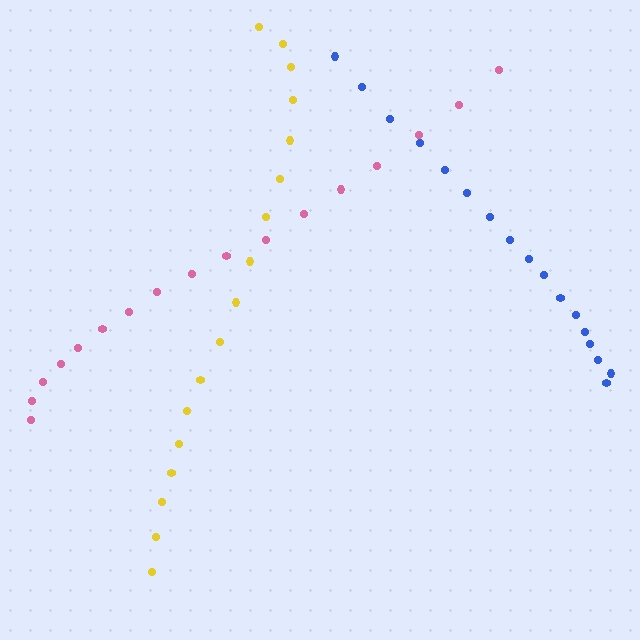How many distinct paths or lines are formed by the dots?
There are 3 distinct paths.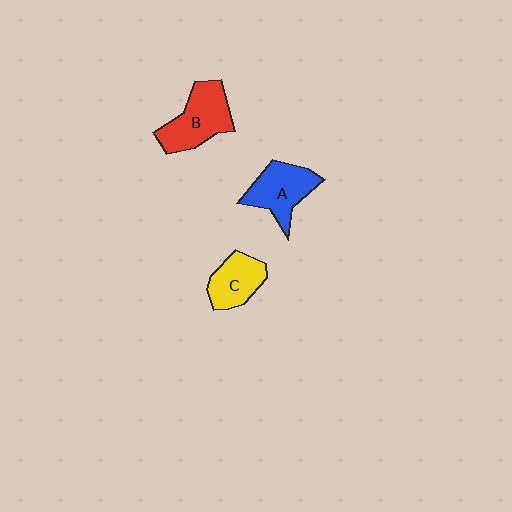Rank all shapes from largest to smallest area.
From largest to smallest: B (red), A (blue), C (yellow).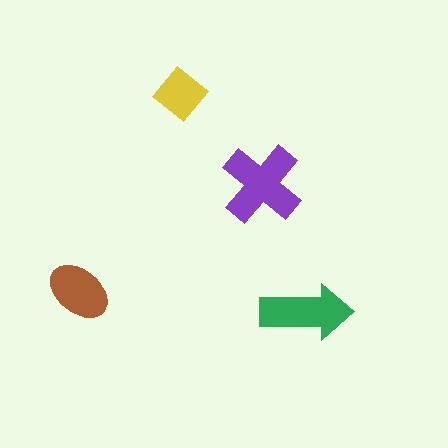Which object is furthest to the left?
The brown ellipse is leftmost.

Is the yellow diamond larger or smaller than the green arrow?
Smaller.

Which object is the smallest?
The yellow diamond.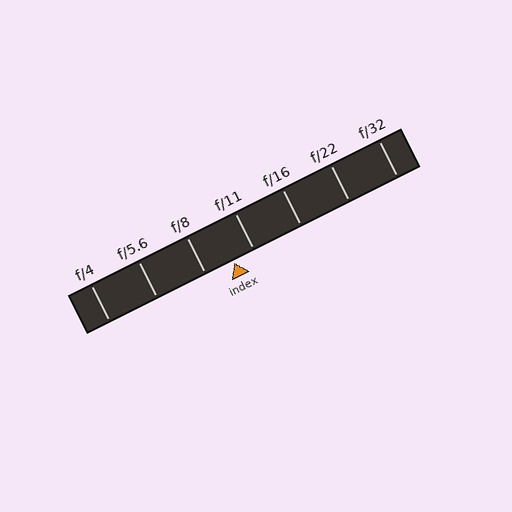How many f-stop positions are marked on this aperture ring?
There are 7 f-stop positions marked.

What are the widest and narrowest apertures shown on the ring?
The widest aperture shown is f/4 and the narrowest is f/32.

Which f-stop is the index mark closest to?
The index mark is closest to f/11.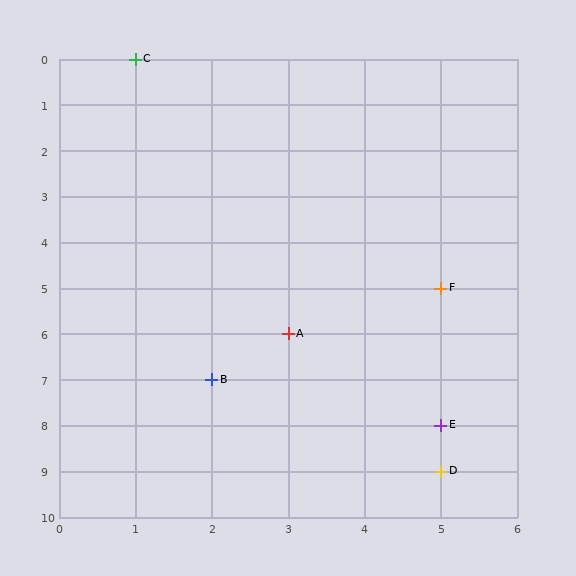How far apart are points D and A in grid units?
Points D and A are 2 columns and 3 rows apart (about 3.6 grid units diagonally).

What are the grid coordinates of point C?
Point C is at grid coordinates (1, 0).